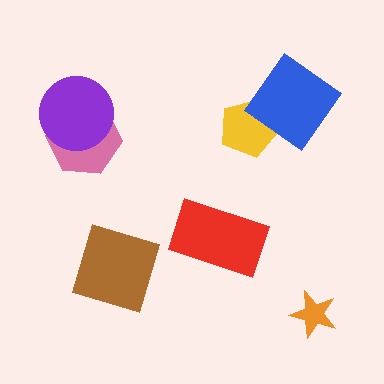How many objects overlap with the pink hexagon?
1 object overlaps with the pink hexagon.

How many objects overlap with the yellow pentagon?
1 object overlaps with the yellow pentagon.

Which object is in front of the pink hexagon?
The purple circle is in front of the pink hexagon.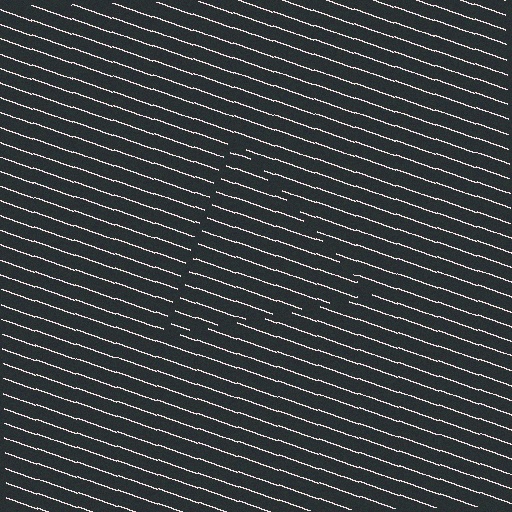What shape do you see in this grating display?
An illusory triangle. The interior of the shape contains the same grating, shifted by half a period — the contour is defined by the phase discontinuity where line-ends from the inner and outer gratings abut.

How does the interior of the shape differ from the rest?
The interior of the shape contains the same grating, shifted by half a period — the contour is defined by the phase discontinuity where line-ends from the inner and outer gratings abut.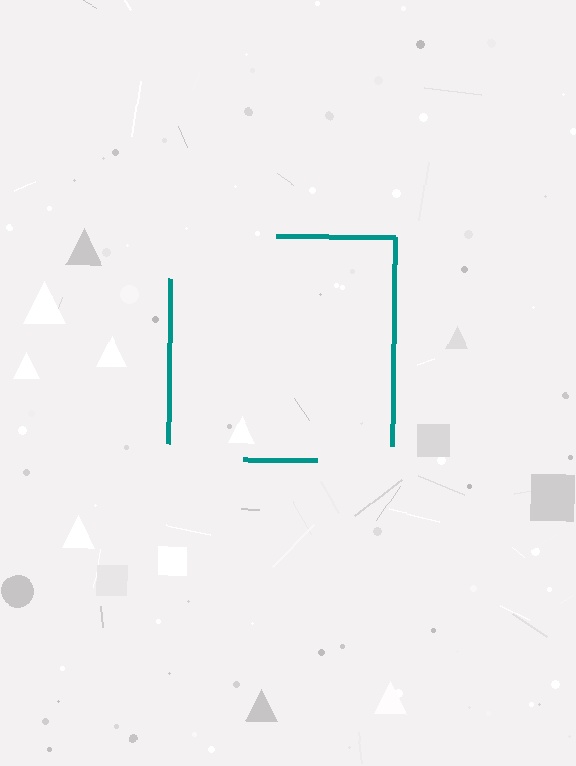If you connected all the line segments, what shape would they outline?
They would outline a square.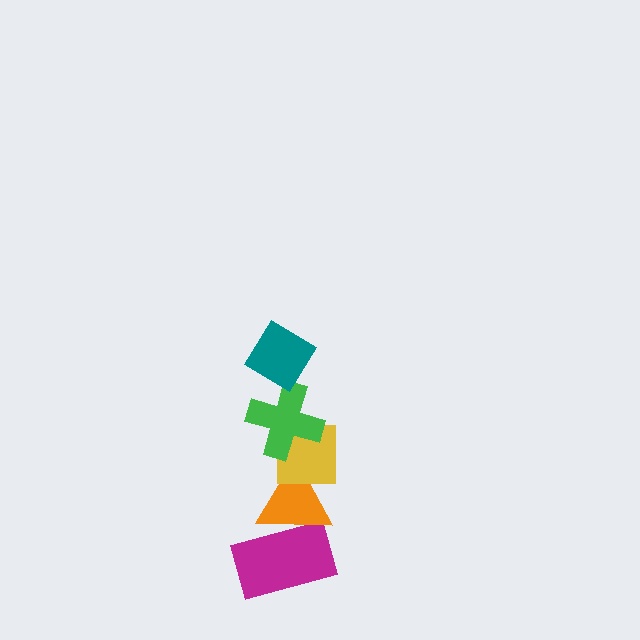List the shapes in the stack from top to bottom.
From top to bottom: the teal diamond, the green cross, the yellow square, the orange triangle, the magenta rectangle.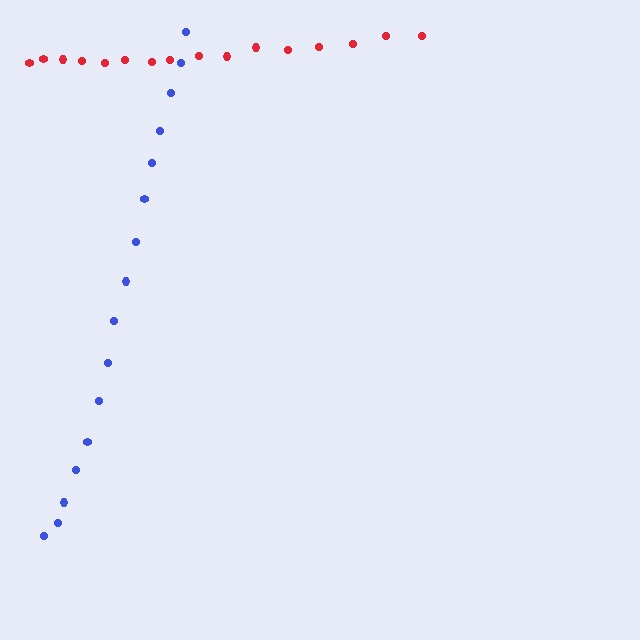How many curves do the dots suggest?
There are 2 distinct paths.